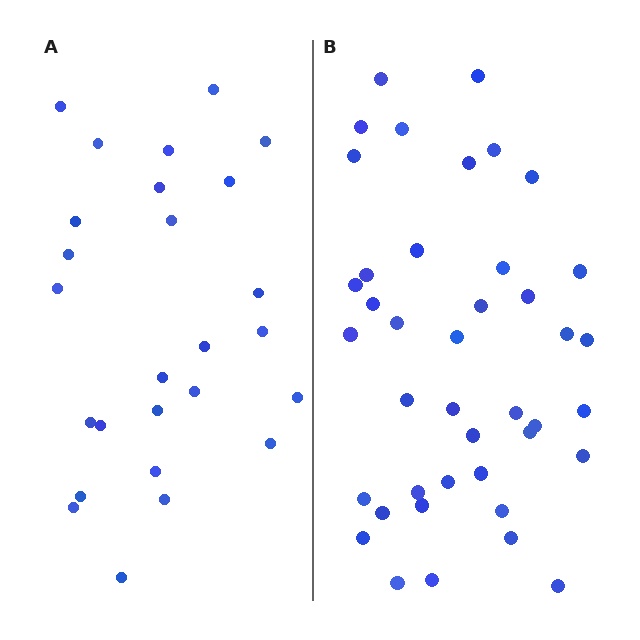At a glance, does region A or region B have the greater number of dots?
Region B (the right region) has more dots.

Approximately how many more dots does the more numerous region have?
Region B has approximately 15 more dots than region A.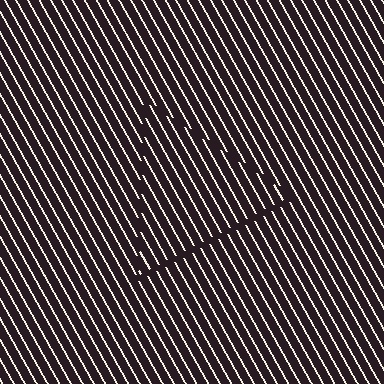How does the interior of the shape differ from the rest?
The interior of the shape contains the same grating, shifted by half a period — the contour is defined by the phase discontinuity where line-ends from the inner and outer gratings abut.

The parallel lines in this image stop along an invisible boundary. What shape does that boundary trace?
An illusory triangle. The interior of the shape contains the same grating, shifted by half a period — the contour is defined by the phase discontinuity where line-ends from the inner and outer gratings abut.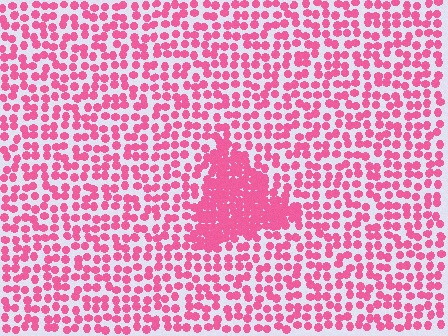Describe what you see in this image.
The image contains small pink elements arranged at two different densities. A triangle-shaped region is visible where the elements are more densely packed than the surrounding area.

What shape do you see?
I see a triangle.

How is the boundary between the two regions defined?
The boundary is defined by a change in element density (approximately 2.4x ratio). All elements are the same color, size, and shape.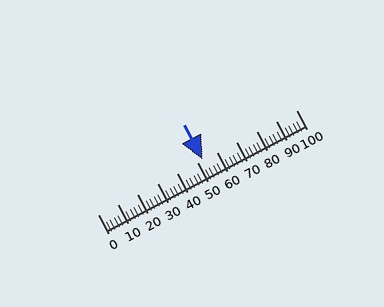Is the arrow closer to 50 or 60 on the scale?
The arrow is closer to 50.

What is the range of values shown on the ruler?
The ruler shows values from 0 to 100.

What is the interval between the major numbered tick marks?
The major tick marks are spaced 10 units apart.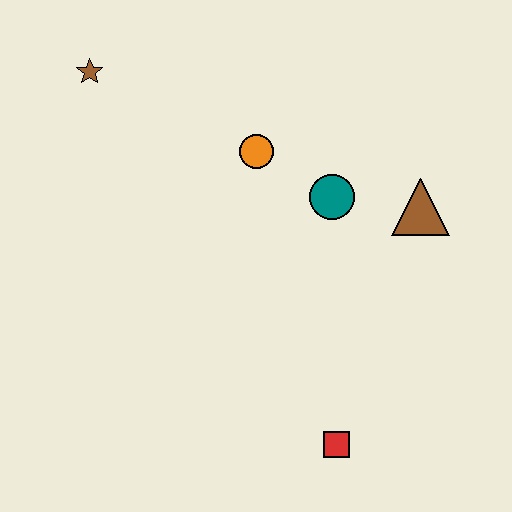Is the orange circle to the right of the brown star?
Yes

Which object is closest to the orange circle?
The teal circle is closest to the orange circle.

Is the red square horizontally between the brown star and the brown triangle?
Yes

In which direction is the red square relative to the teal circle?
The red square is below the teal circle.